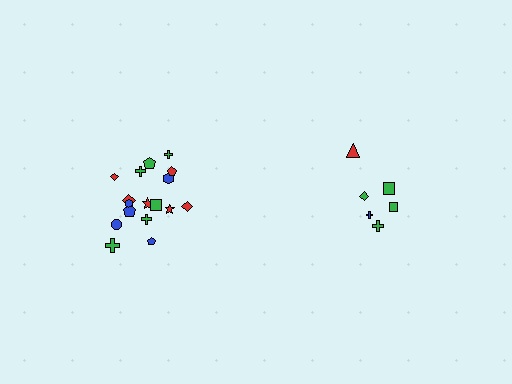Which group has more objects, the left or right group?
The left group.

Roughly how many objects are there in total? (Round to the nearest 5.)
Roughly 25 objects in total.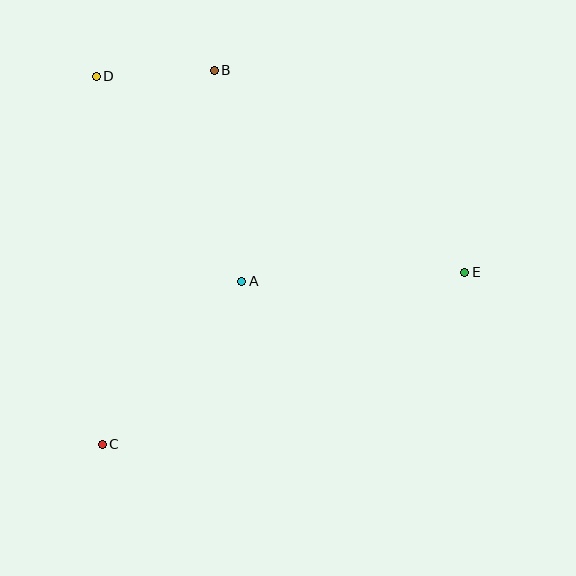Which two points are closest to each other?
Points B and D are closest to each other.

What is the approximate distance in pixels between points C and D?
The distance between C and D is approximately 368 pixels.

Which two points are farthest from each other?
Points D and E are farthest from each other.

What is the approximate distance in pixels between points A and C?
The distance between A and C is approximately 215 pixels.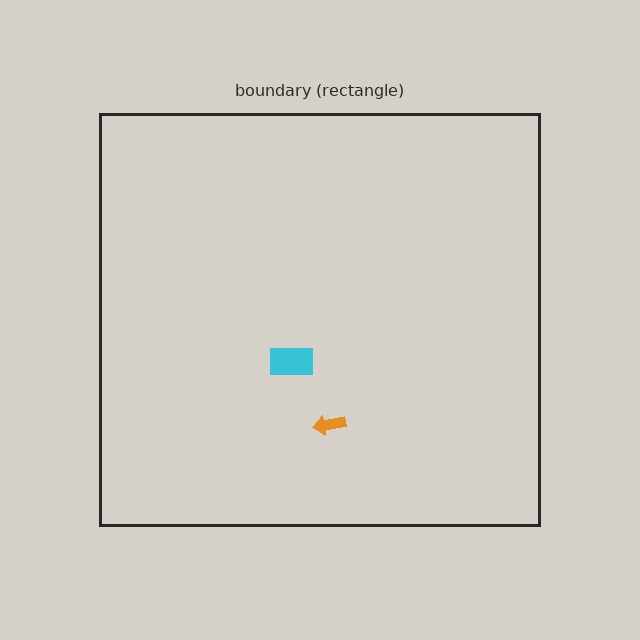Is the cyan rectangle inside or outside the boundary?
Inside.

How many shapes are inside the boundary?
2 inside, 0 outside.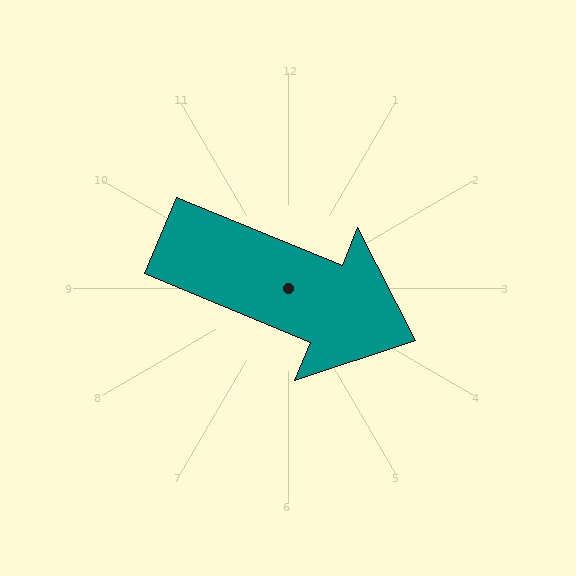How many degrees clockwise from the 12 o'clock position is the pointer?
Approximately 112 degrees.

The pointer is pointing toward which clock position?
Roughly 4 o'clock.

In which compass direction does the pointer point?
East.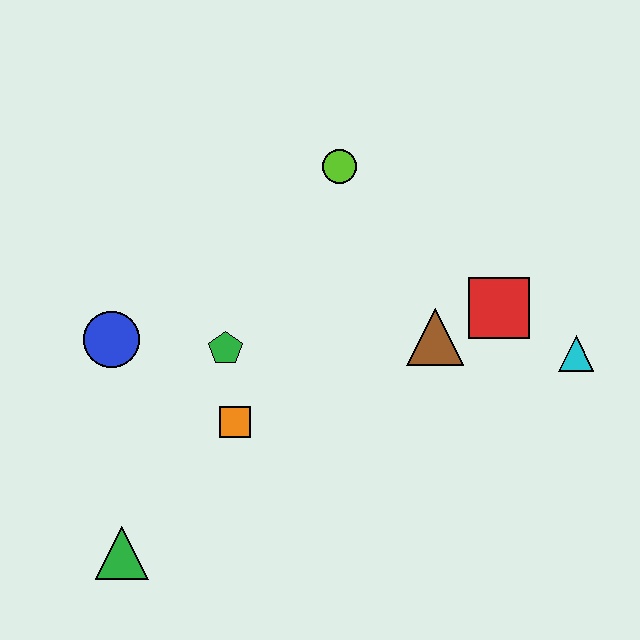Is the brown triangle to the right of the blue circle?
Yes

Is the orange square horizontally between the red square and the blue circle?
Yes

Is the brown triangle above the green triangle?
Yes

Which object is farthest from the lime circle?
The green triangle is farthest from the lime circle.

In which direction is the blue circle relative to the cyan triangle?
The blue circle is to the left of the cyan triangle.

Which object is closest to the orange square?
The green pentagon is closest to the orange square.